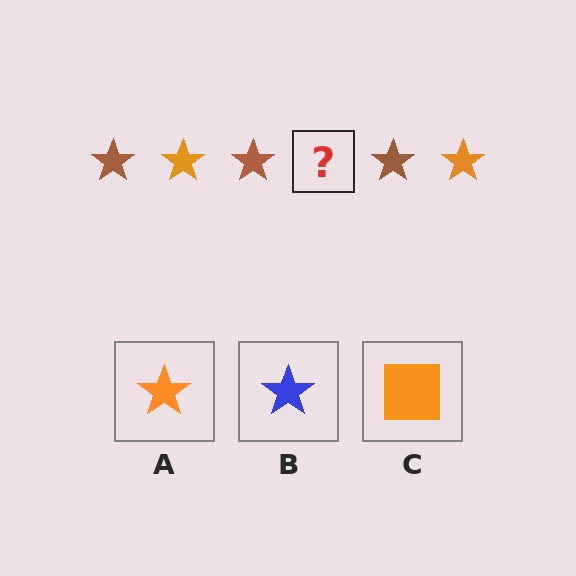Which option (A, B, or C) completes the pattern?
A.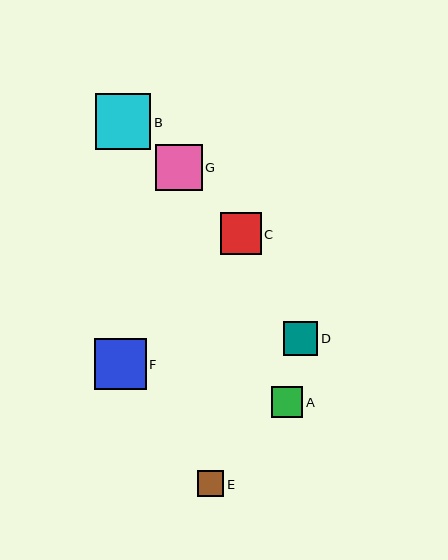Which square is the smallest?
Square E is the smallest with a size of approximately 26 pixels.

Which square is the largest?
Square B is the largest with a size of approximately 55 pixels.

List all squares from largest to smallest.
From largest to smallest: B, F, G, C, D, A, E.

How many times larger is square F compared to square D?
Square F is approximately 1.5 times the size of square D.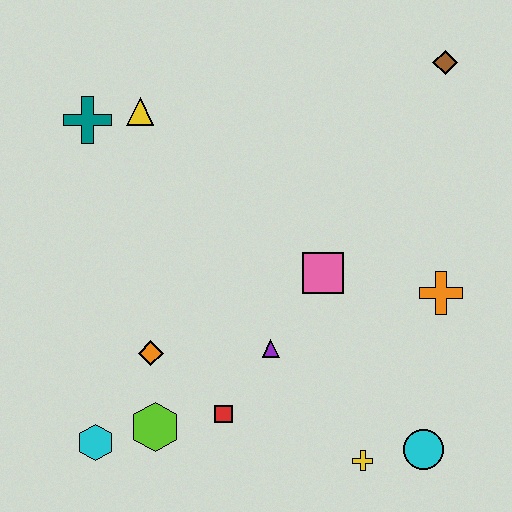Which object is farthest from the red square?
The brown diamond is farthest from the red square.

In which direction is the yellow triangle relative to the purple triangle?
The yellow triangle is above the purple triangle.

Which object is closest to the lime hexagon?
The cyan hexagon is closest to the lime hexagon.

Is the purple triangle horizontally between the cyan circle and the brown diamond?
No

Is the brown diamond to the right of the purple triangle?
Yes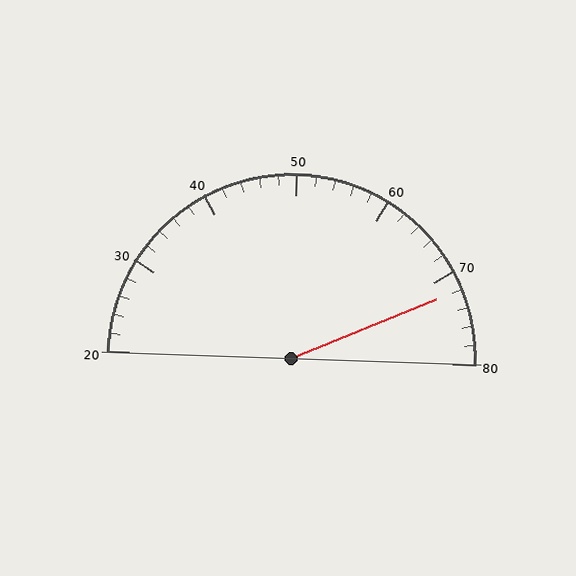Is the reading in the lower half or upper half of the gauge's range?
The reading is in the upper half of the range (20 to 80).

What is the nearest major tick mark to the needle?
The nearest major tick mark is 70.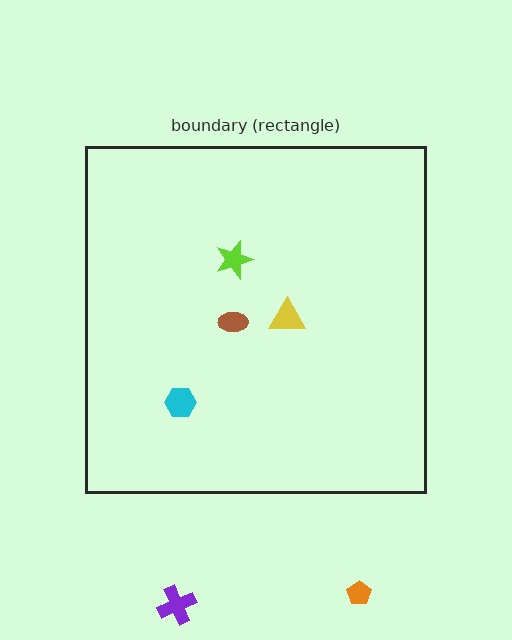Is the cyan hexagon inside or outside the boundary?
Inside.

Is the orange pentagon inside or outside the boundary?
Outside.